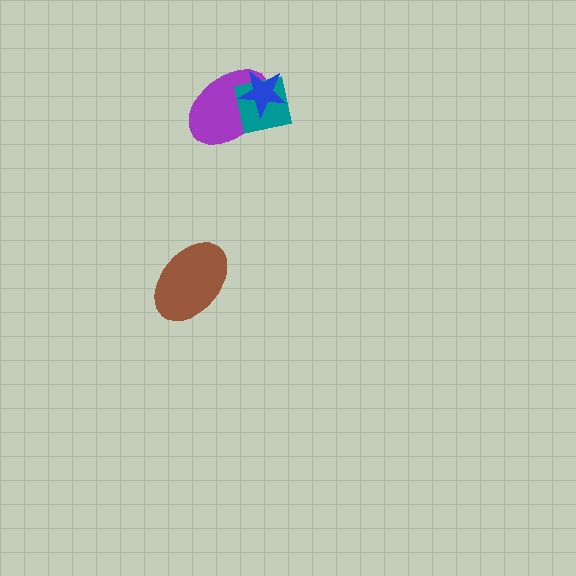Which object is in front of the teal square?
The blue star is in front of the teal square.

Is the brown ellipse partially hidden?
No, no other shape covers it.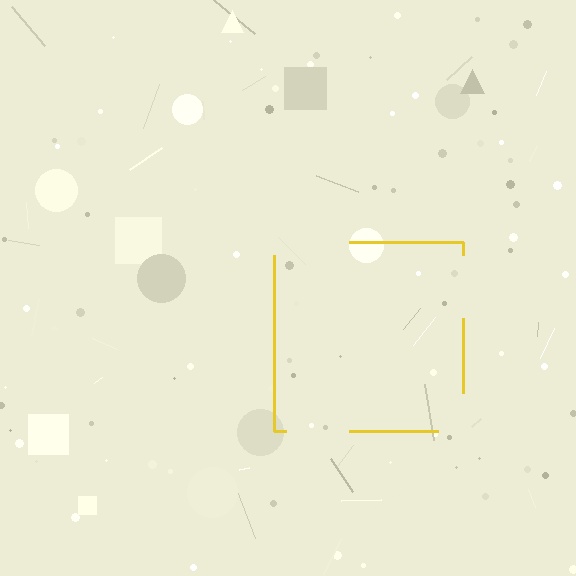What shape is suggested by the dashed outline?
The dashed outline suggests a square.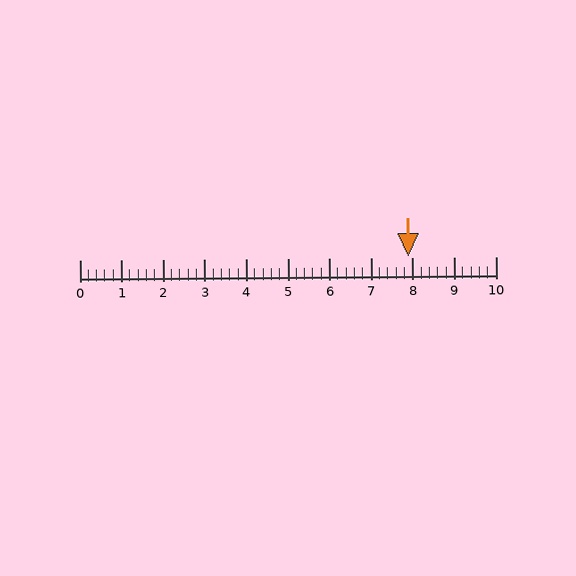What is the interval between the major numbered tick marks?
The major tick marks are spaced 1 units apart.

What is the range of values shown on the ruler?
The ruler shows values from 0 to 10.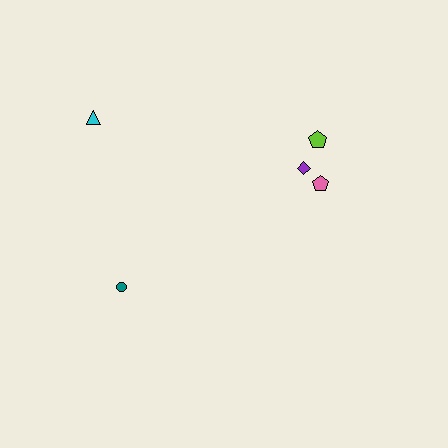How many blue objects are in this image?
There are no blue objects.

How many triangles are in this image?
There is 1 triangle.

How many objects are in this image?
There are 5 objects.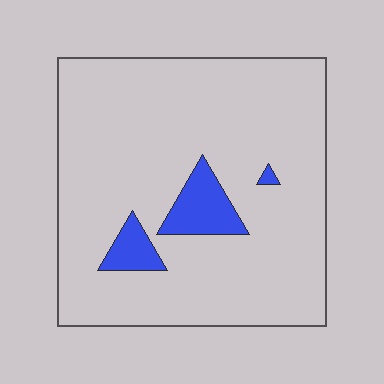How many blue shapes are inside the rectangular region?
3.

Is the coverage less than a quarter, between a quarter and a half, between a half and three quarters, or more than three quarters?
Less than a quarter.